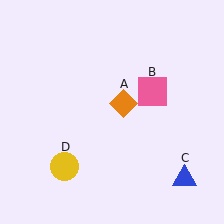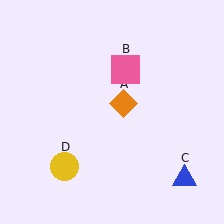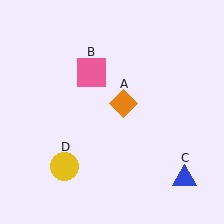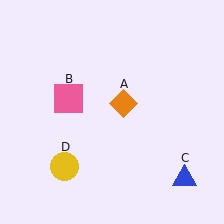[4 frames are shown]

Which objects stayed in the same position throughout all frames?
Orange diamond (object A) and blue triangle (object C) and yellow circle (object D) remained stationary.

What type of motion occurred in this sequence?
The pink square (object B) rotated counterclockwise around the center of the scene.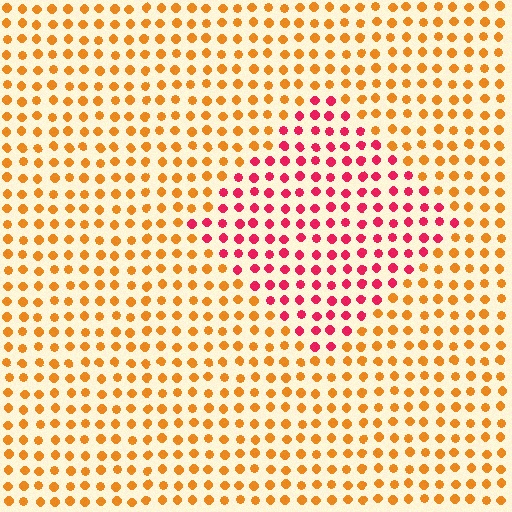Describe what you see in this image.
The image is filled with small orange elements in a uniform arrangement. A diamond-shaped region is visible where the elements are tinted to a slightly different hue, forming a subtle color boundary.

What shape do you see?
I see a diamond.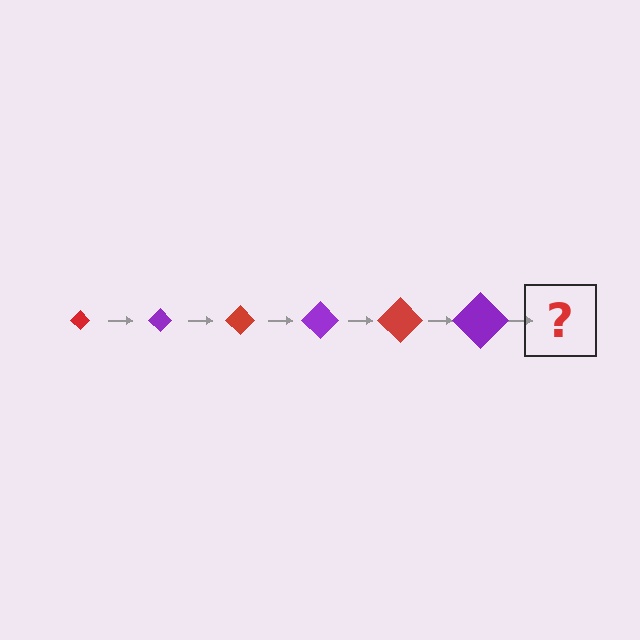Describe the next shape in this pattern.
It should be a red diamond, larger than the previous one.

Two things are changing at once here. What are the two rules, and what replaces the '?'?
The two rules are that the diamond grows larger each step and the color cycles through red and purple. The '?' should be a red diamond, larger than the previous one.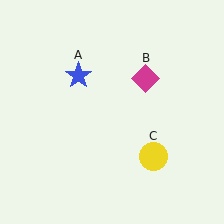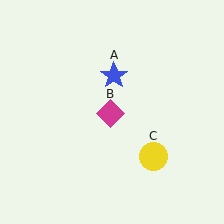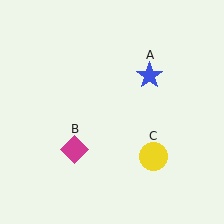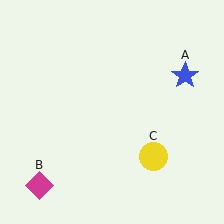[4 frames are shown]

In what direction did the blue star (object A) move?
The blue star (object A) moved right.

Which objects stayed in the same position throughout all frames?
Yellow circle (object C) remained stationary.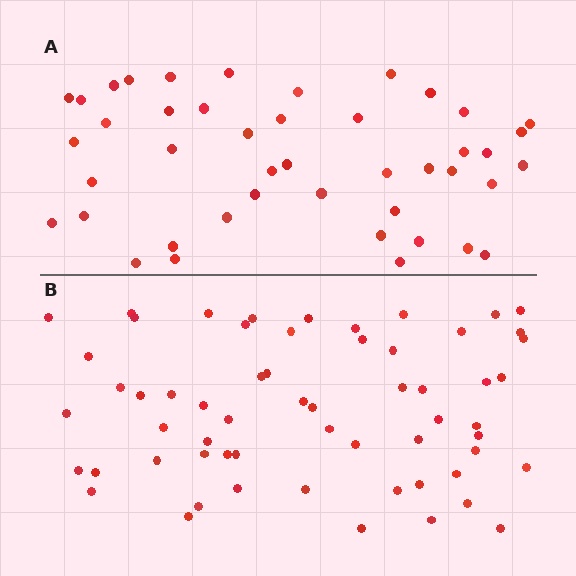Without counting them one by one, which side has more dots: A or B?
Region B (the bottom region) has more dots.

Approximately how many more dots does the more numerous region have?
Region B has approximately 15 more dots than region A.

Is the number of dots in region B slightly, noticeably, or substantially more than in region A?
Region B has noticeably more, but not dramatically so. The ratio is roughly 1.4 to 1.